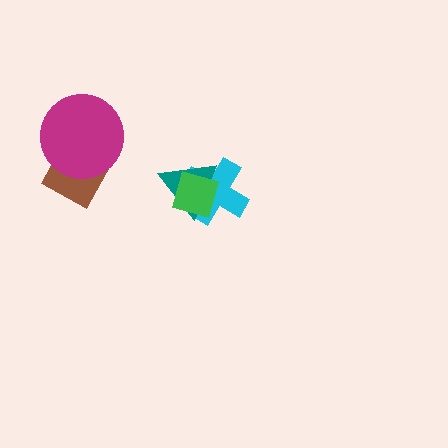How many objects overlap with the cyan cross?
2 objects overlap with the cyan cross.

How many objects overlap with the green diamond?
2 objects overlap with the green diamond.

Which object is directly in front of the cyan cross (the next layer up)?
The teal triangle is directly in front of the cyan cross.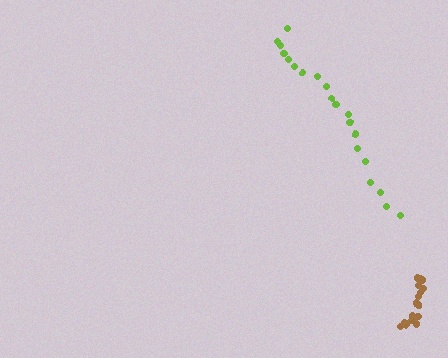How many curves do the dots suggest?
There are 2 distinct paths.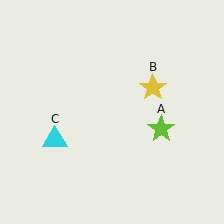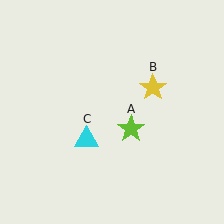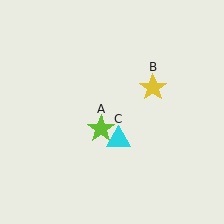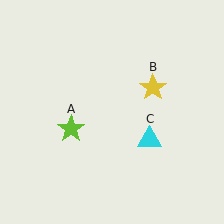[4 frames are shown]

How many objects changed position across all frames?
2 objects changed position: lime star (object A), cyan triangle (object C).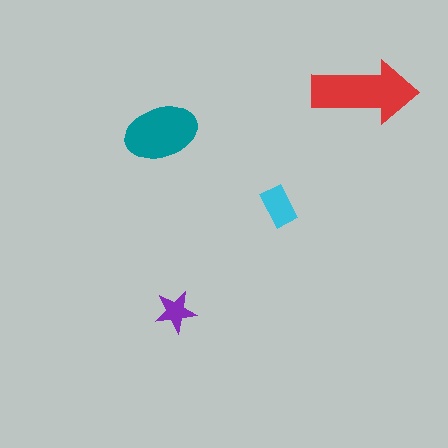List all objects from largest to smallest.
The red arrow, the teal ellipse, the cyan rectangle, the purple star.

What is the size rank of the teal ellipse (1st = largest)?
2nd.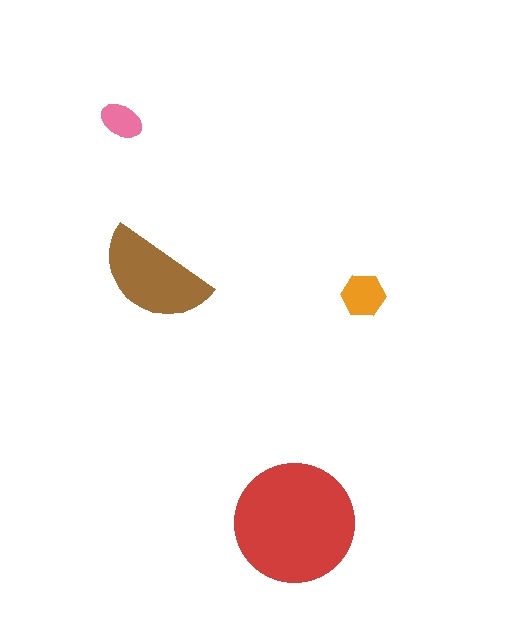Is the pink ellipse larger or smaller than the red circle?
Smaller.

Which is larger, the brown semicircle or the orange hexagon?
The brown semicircle.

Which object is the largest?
The red circle.